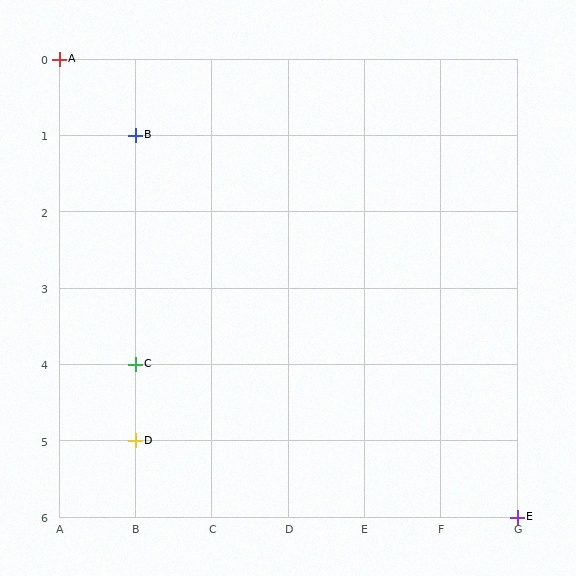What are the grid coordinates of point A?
Point A is at grid coordinates (A, 0).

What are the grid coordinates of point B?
Point B is at grid coordinates (B, 1).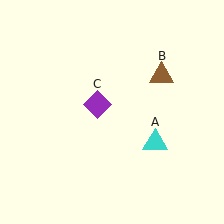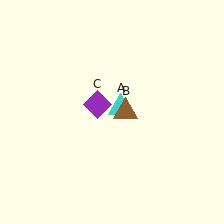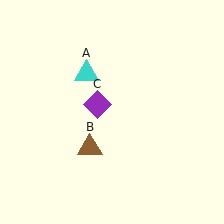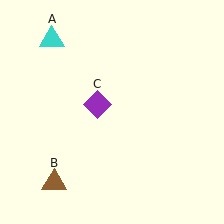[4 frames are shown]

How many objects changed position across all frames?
2 objects changed position: cyan triangle (object A), brown triangle (object B).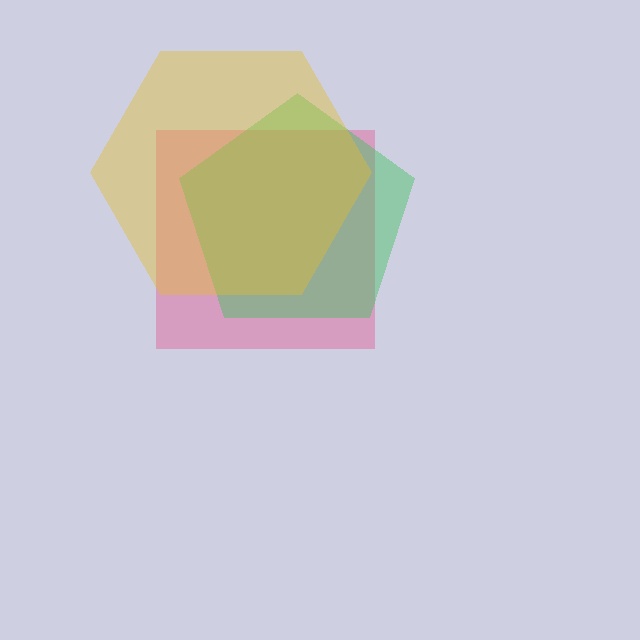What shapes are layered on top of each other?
The layered shapes are: a pink square, a green pentagon, a yellow hexagon.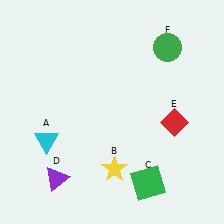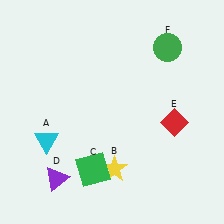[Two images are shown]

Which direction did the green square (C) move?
The green square (C) moved left.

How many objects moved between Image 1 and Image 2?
1 object moved between the two images.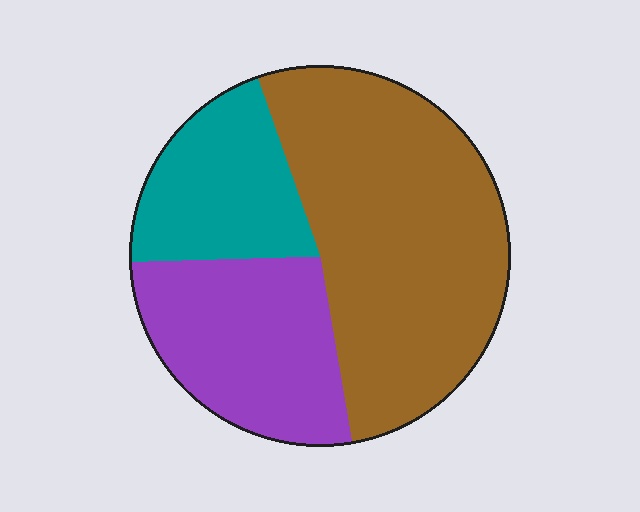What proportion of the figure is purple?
Purple takes up about one quarter (1/4) of the figure.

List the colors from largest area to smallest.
From largest to smallest: brown, purple, teal.